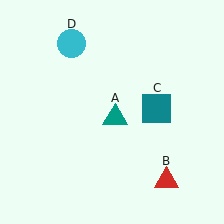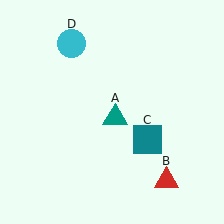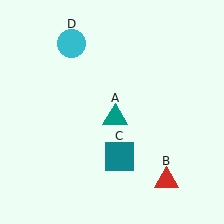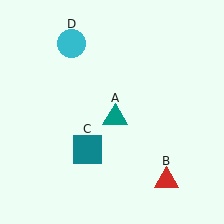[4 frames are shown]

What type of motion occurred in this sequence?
The teal square (object C) rotated clockwise around the center of the scene.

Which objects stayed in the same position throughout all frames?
Teal triangle (object A) and red triangle (object B) and cyan circle (object D) remained stationary.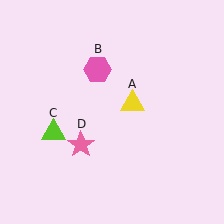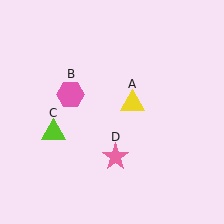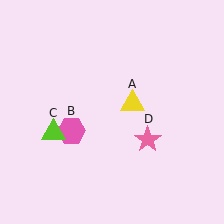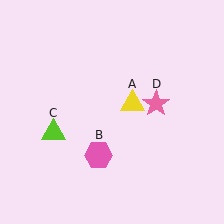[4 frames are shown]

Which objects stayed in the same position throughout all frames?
Yellow triangle (object A) and lime triangle (object C) remained stationary.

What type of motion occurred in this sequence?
The pink hexagon (object B), pink star (object D) rotated counterclockwise around the center of the scene.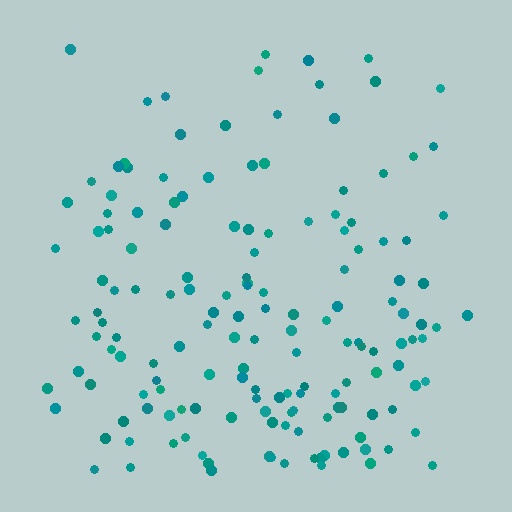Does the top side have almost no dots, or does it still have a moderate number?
Still a moderate number, just noticeably fewer than the bottom.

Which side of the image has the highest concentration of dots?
The bottom.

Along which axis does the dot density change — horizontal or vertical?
Vertical.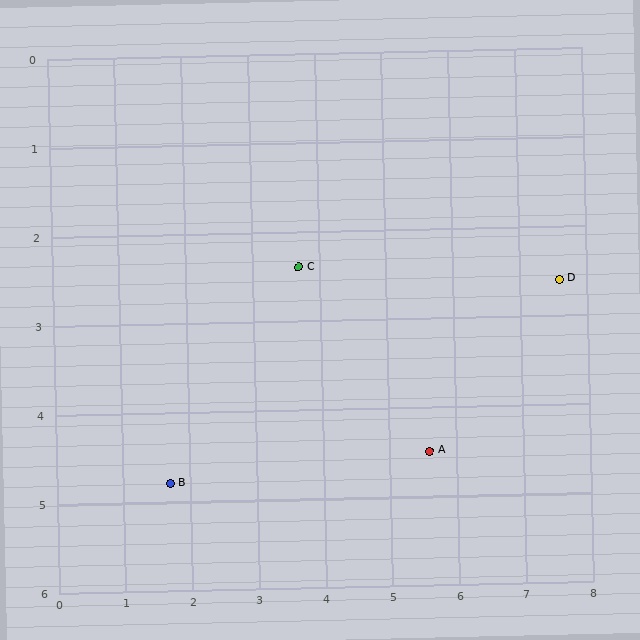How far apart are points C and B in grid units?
Points C and B are about 3.1 grid units apart.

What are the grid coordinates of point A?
Point A is at approximately (5.6, 4.5).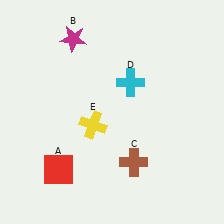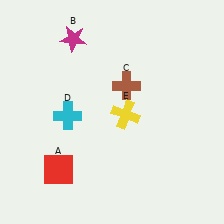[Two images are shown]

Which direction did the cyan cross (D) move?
The cyan cross (D) moved left.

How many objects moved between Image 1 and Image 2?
3 objects moved between the two images.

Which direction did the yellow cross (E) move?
The yellow cross (E) moved right.